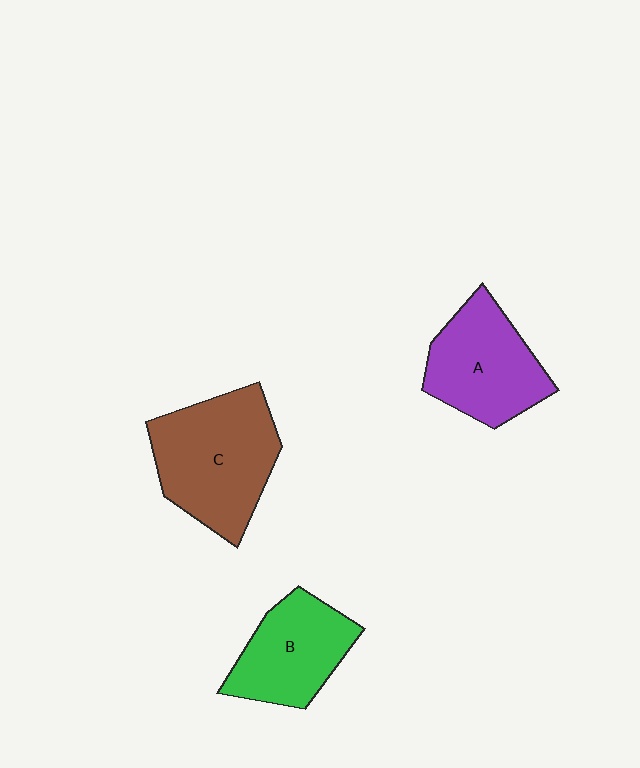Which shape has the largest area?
Shape C (brown).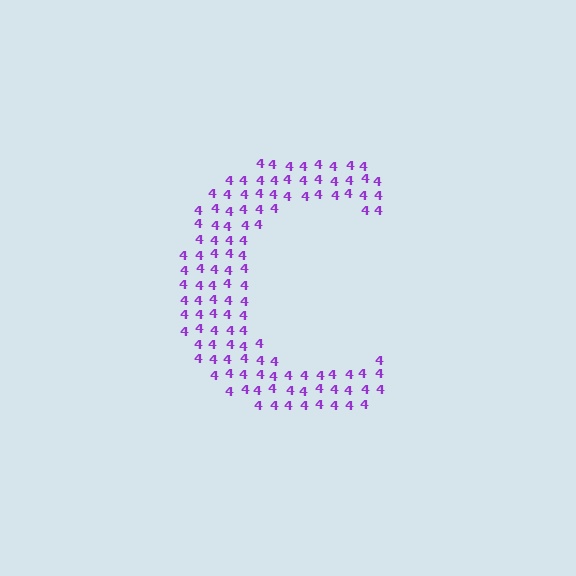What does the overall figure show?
The overall figure shows the letter C.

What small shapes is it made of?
It is made of small digit 4's.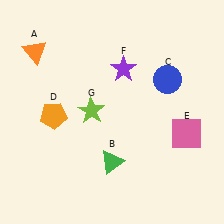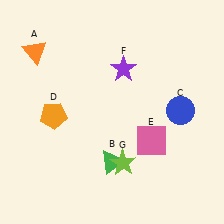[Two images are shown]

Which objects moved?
The objects that moved are: the blue circle (C), the pink square (E), the lime star (G).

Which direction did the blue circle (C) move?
The blue circle (C) moved down.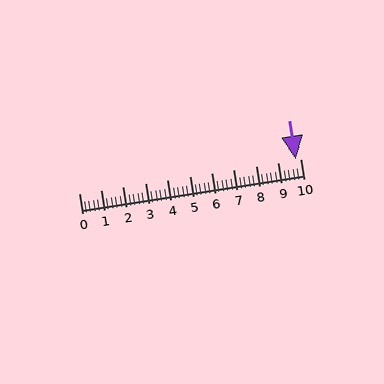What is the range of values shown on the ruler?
The ruler shows values from 0 to 10.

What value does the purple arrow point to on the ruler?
The purple arrow points to approximately 9.8.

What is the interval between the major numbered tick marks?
The major tick marks are spaced 1 units apart.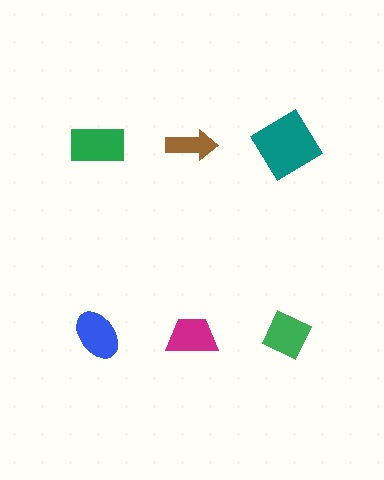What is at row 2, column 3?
A green diamond.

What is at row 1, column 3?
A teal diamond.